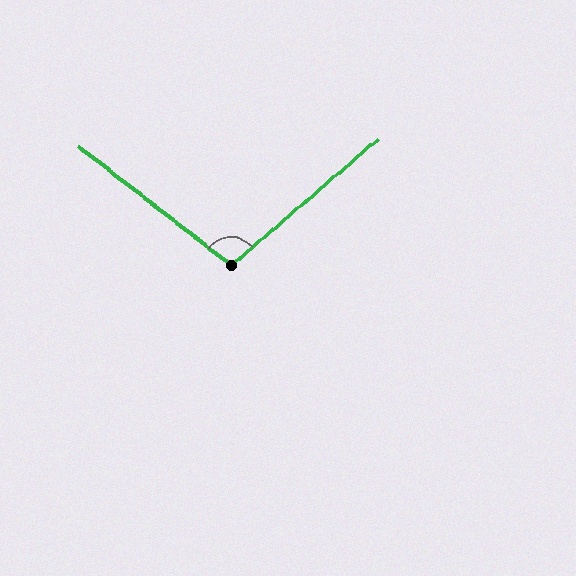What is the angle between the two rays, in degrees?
Approximately 101 degrees.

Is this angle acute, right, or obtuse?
It is obtuse.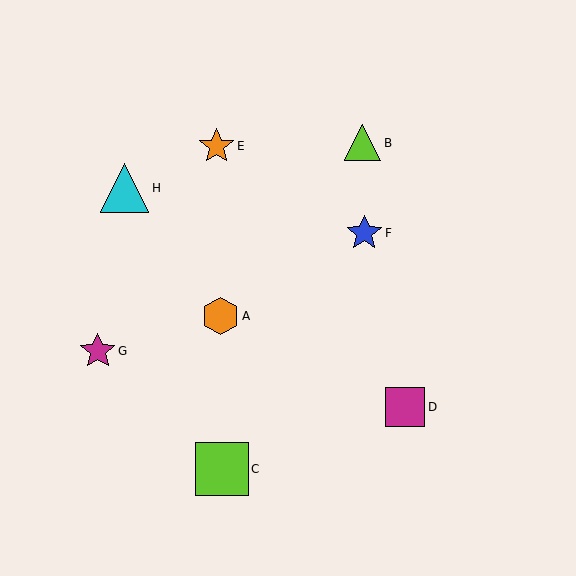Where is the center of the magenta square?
The center of the magenta square is at (405, 407).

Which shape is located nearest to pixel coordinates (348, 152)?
The lime triangle (labeled B) at (363, 143) is nearest to that location.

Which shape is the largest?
The lime square (labeled C) is the largest.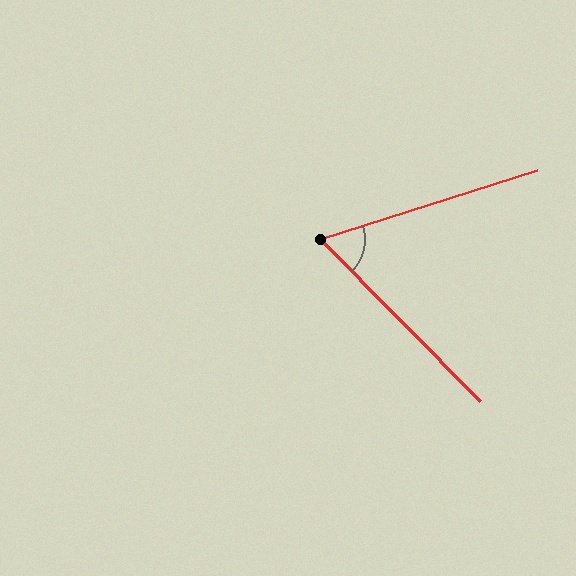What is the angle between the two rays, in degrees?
Approximately 63 degrees.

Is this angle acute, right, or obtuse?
It is acute.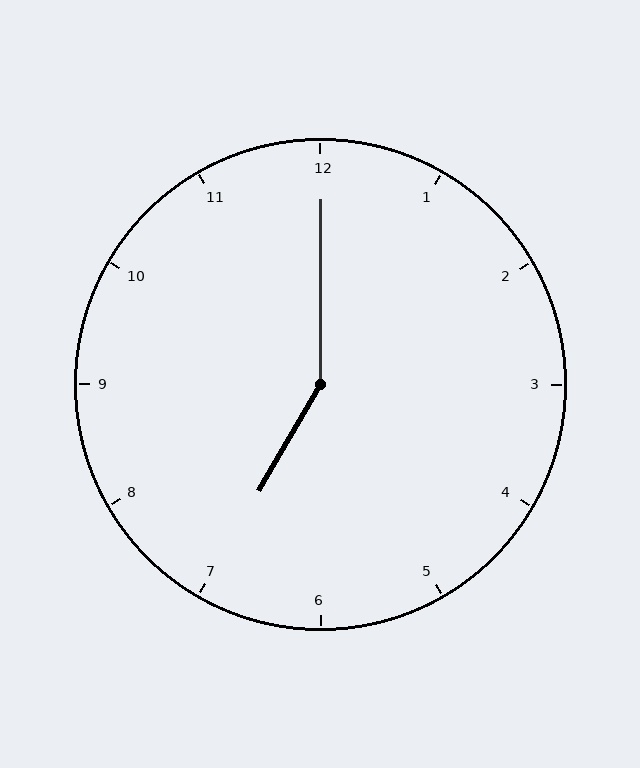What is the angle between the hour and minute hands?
Approximately 150 degrees.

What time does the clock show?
7:00.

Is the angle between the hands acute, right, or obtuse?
It is obtuse.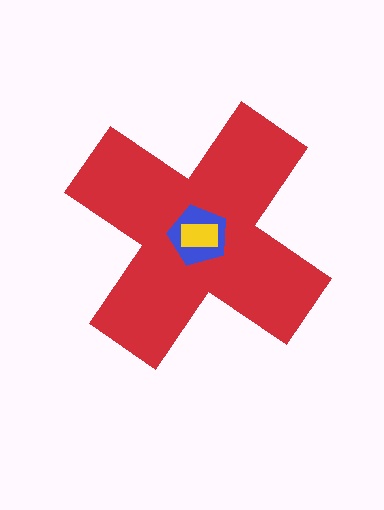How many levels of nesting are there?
3.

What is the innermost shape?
The yellow rectangle.